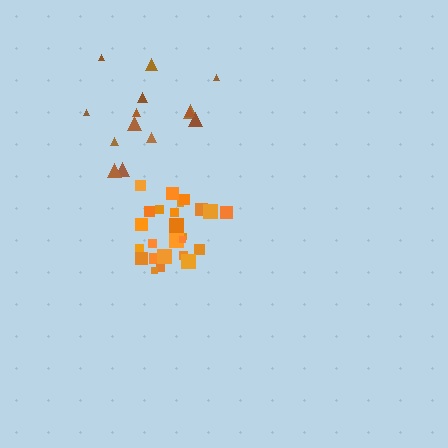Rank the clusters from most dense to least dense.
orange, brown.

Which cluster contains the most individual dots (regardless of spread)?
Orange (27).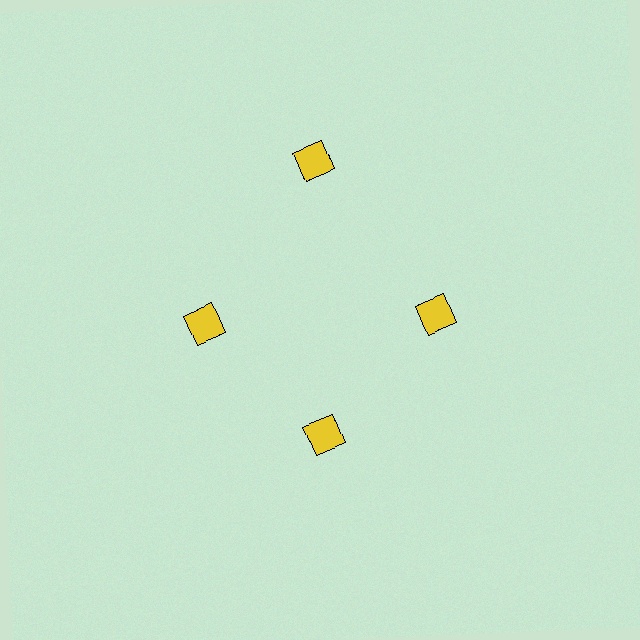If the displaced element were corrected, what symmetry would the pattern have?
It would have 4-fold rotational symmetry — the pattern would map onto itself every 90 degrees.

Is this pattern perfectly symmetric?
No. The 4 yellow diamonds are arranged in a ring, but one element near the 12 o'clock position is pushed outward from the center, breaking the 4-fold rotational symmetry.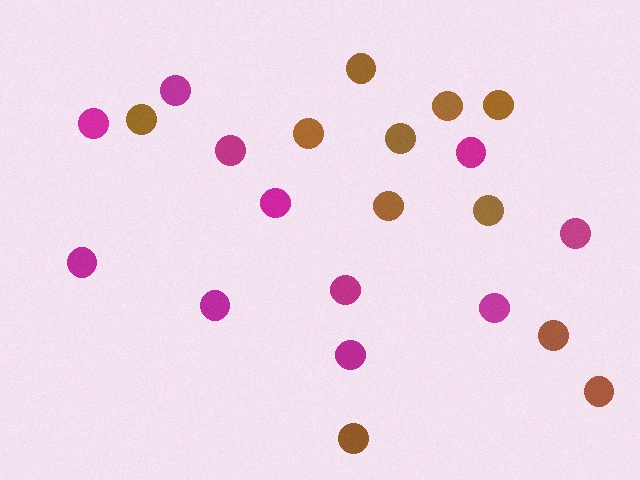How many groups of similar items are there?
There are 2 groups: one group of magenta circles (11) and one group of brown circles (11).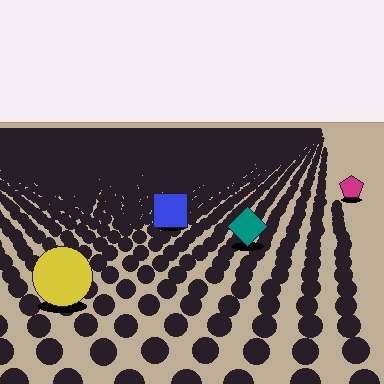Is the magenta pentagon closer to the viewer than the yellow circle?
No. The yellow circle is closer — you can tell from the texture gradient: the ground texture is coarser near it.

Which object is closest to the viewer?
The yellow circle is closest. The texture marks near it are larger and more spread out.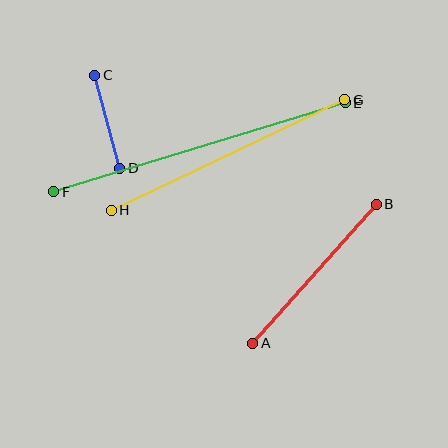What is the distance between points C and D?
The distance is approximately 96 pixels.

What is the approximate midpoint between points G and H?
The midpoint is at approximately (228, 155) pixels.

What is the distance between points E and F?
The distance is approximately 305 pixels.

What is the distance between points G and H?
The distance is approximately 258 pixels.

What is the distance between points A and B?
The distance is approximately 186 pixels.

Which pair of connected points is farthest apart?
Points E and F are farthest apart.